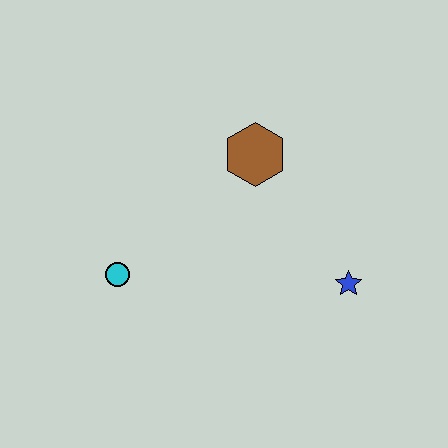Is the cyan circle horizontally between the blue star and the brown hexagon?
No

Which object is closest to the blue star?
The brown hexagon is closest to the blue star.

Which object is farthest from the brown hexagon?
The cyan circle is farthest from the brown hexagon.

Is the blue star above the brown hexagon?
No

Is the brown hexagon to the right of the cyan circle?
Yes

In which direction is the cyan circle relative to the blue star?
The cyan circle is to the left of the blue star.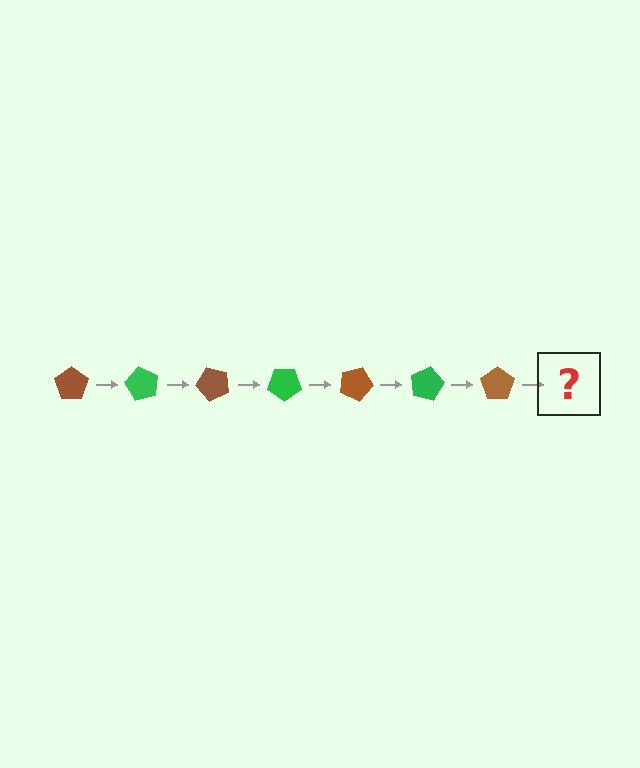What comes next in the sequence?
The next element should be a green pentagon, rotated 420 degrees from the start.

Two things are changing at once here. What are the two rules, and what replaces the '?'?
The two rules are that it rotates 60 degrees each step and the color cycles through brown and green. The '?' should be a green pentagon, rotated 420 degrees from the start.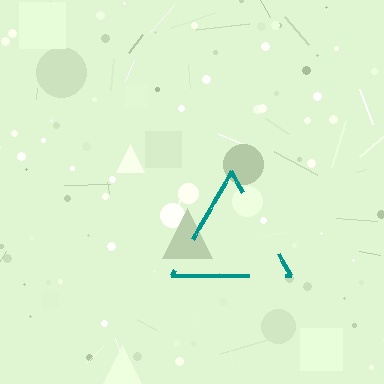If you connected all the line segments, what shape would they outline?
They would outline a triangle.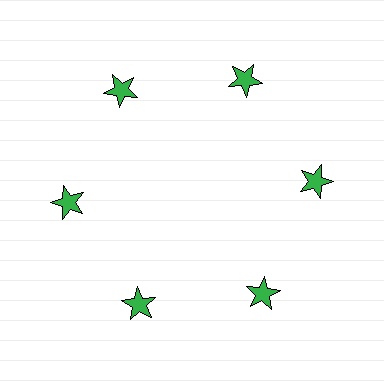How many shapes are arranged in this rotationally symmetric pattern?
There are 6 shapes, arranged in 6 groups of 1.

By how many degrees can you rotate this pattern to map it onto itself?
The pattern maps onto itself every 60 degrees of rotation.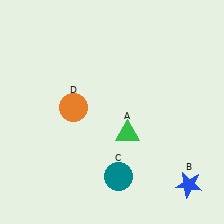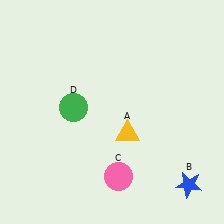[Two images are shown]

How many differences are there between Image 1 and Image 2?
There are 3 differences between the two images.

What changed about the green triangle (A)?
In Image 1, A is green. In Image 2, it changed to yellow.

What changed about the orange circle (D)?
In Image 1, D is orange. In Image 2, it changed to green.